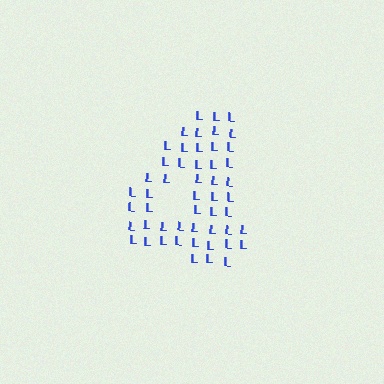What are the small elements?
The small elements are letter L's.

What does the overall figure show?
The overall figure shows the digit 4.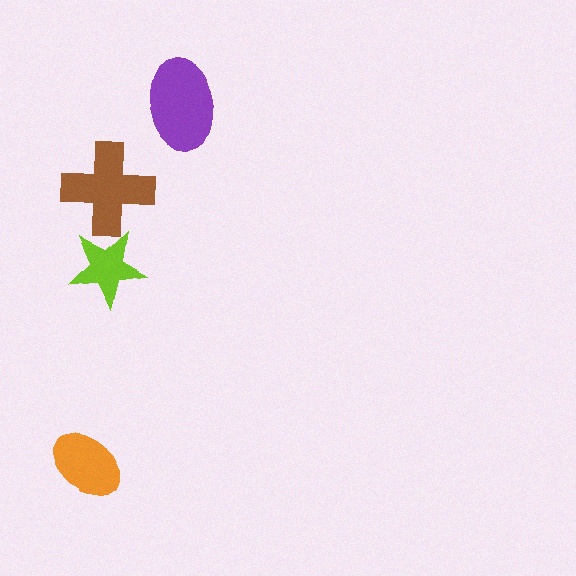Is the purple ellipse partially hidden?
No, no other shape covers it.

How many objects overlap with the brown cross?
1 object overlaps with the brown cross.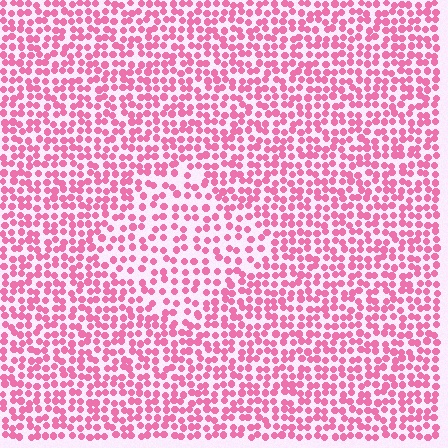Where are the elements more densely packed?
The elements are more densely packed outside the diamond boundary.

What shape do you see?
I see a diamond.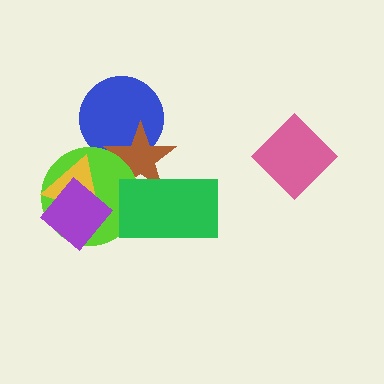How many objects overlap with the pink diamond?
0 objects overlap with the pink diamond.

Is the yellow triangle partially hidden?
Yes, it is partially covered by another shape.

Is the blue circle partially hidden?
Yes, it is partially covered by another shape.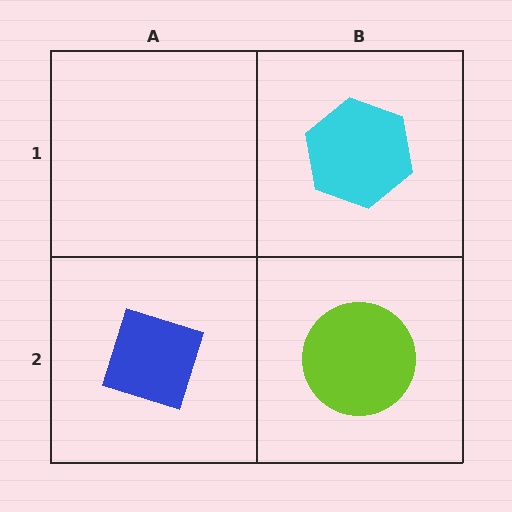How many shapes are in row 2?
2 shapes.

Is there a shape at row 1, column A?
No, that cell is empty.